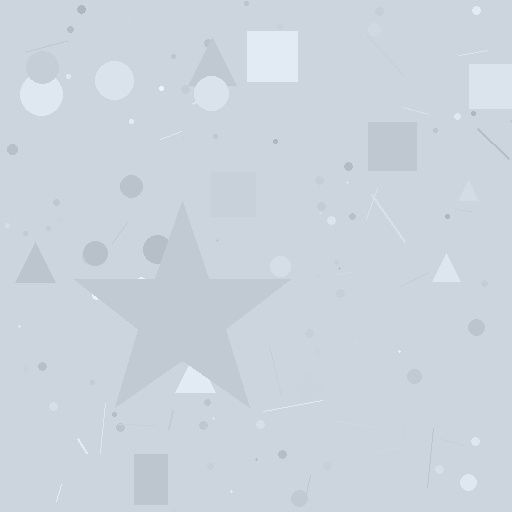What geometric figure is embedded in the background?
A star is embedded in the background.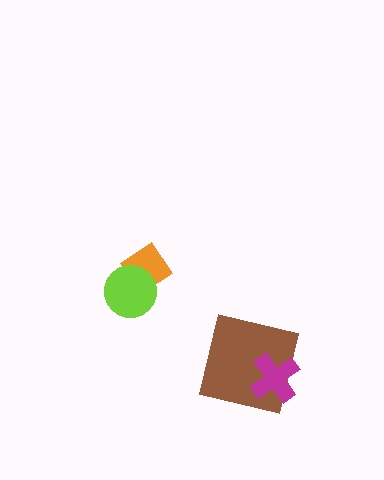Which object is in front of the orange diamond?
The lime circle is in front of the orange diamond.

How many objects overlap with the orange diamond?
1 object overlaps with the orange diamond.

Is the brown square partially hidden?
Yes, it is partially covered by another shape.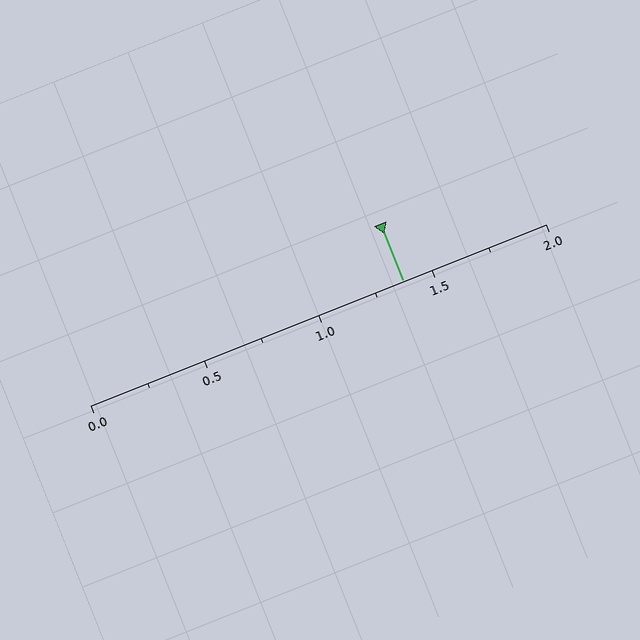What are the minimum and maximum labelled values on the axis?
The axis runs from 0.0 to 2.0.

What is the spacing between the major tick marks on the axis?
The major ticks are spaced 0.5 apart.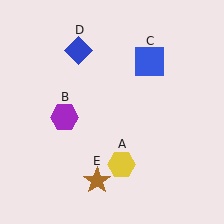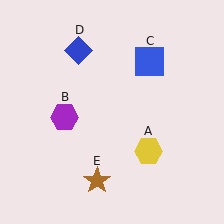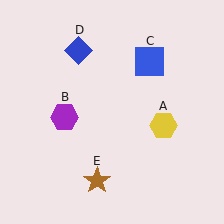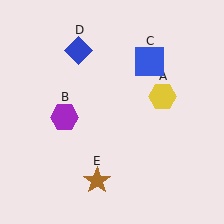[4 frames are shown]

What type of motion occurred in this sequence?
The yellow hexagon (object A) rotated counterclockwise around the center of the scene.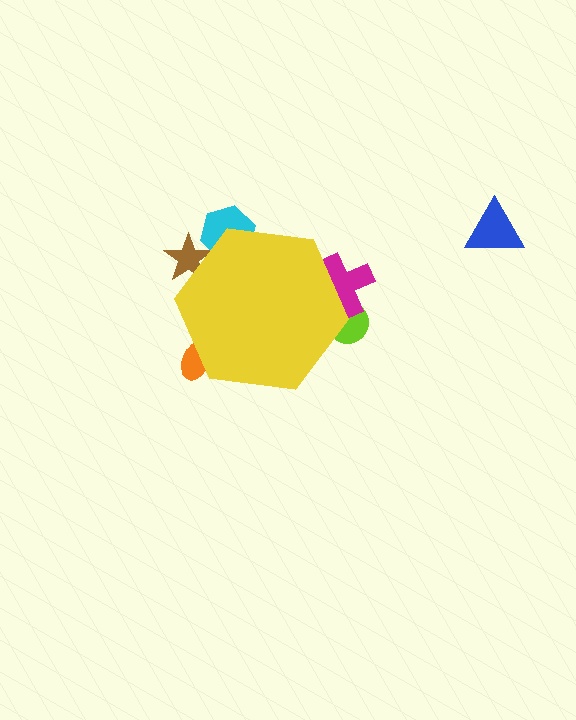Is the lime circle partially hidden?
Yes, the lime circle is partially hidden behind the yellow hexagon.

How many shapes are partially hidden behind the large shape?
5 shapes are partially hidden.